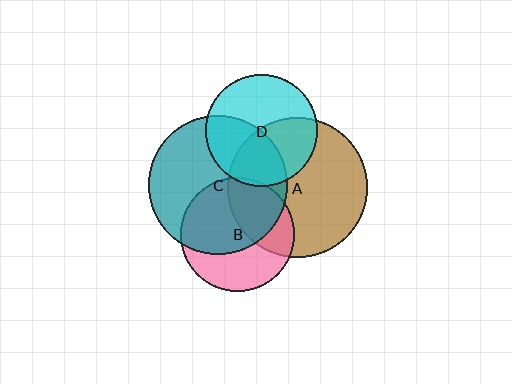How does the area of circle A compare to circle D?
Approximately 1.5 times.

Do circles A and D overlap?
Yes.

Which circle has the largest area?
Circle A (brown).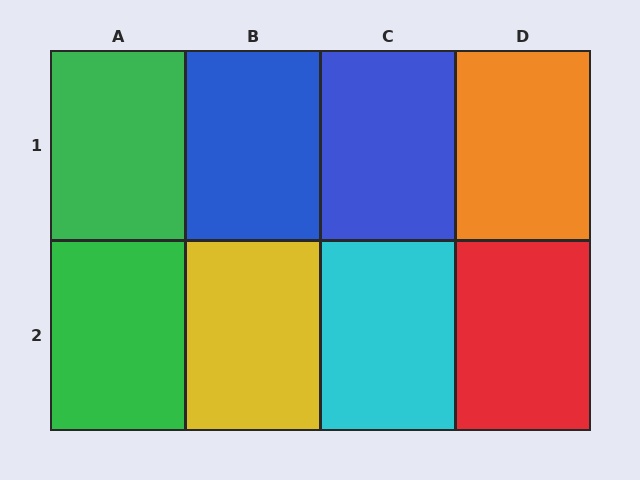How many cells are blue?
2 cells are blue.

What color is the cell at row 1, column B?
Blue.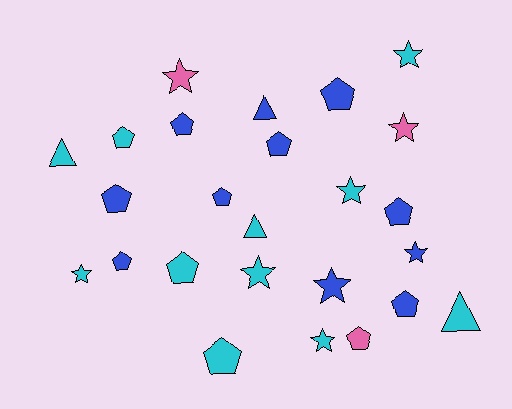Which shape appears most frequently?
Pentagon, with 12 objects.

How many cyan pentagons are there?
There are 3 cyan pentagons.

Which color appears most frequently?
Blue, with 11 objects.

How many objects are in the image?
There are 25 objects.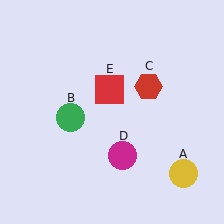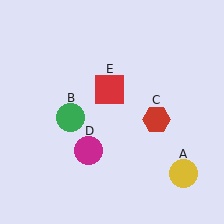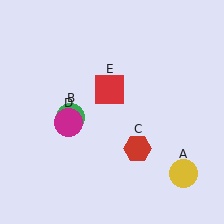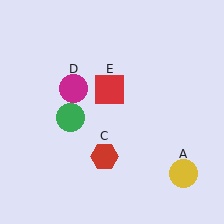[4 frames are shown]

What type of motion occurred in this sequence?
The red hexagon (object C), magenta circle (object D) rotated clockwise around the center of the scene.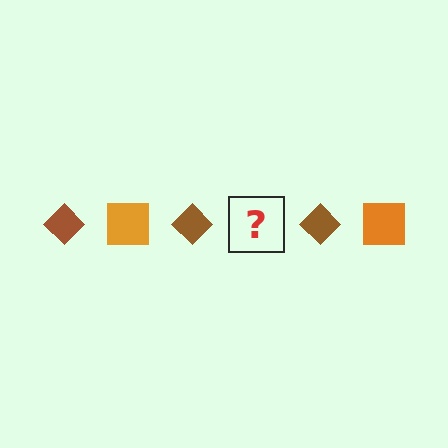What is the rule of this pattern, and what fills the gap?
The rule is that the pattern alternates between brown diamond and orange square. The gap should be filled with an orange square.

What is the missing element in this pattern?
The missing element is an orange square.